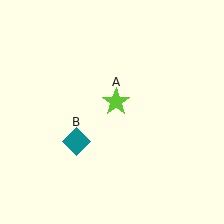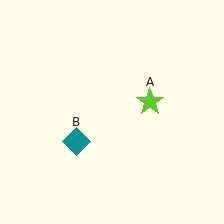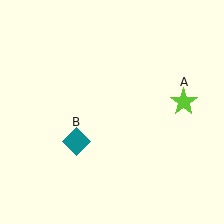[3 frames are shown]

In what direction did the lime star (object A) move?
The lime star (object A) moved right.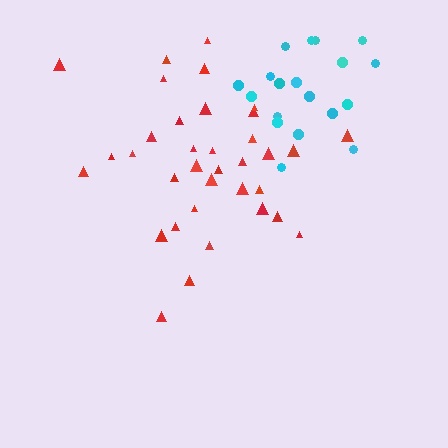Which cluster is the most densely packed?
Cyan.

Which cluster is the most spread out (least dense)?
Red.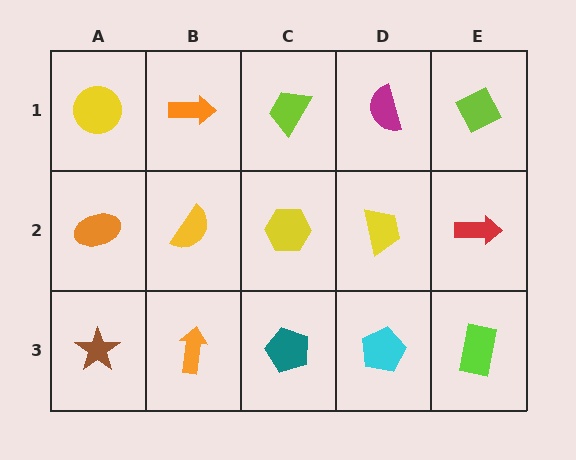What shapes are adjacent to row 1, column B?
A yellow semicircle (row 2, column B), a yellow circle (row 1, column A), a lime trapezoid (row 1, column C).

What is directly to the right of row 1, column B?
A lime trapezoid.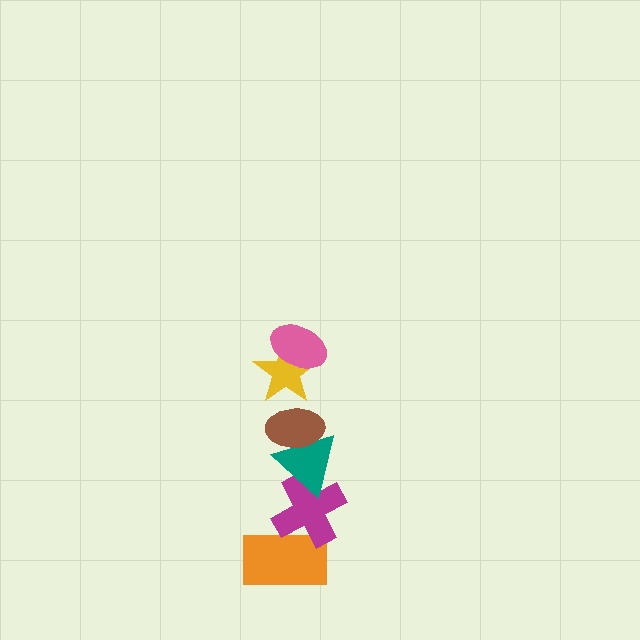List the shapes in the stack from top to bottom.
From top to bottom: the pink ellipse, the yellow star, the brown ellipse, the teal triangle, the magenta cross, the orange rectangle.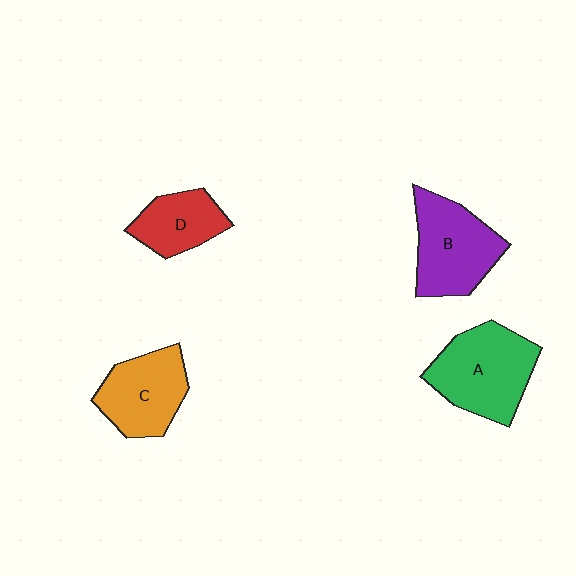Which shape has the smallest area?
Shape D (red).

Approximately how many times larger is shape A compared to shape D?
Approximately 1.7 times.